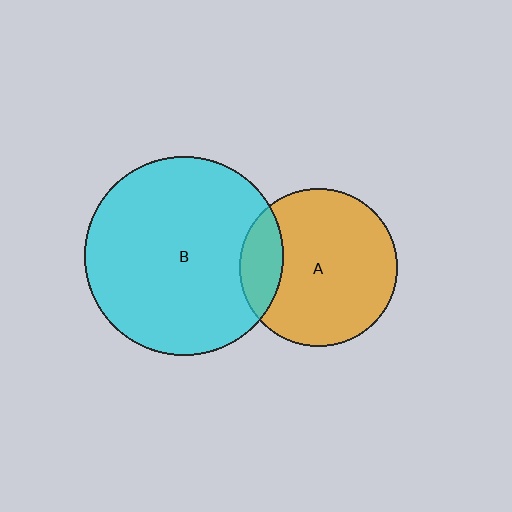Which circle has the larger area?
Circle B (cyan).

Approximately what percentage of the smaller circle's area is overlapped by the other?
Approximately 20%.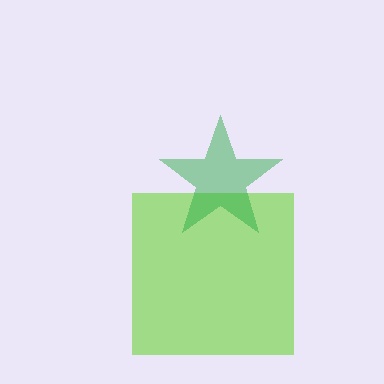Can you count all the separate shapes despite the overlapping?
Yes, there are 2 separate shapes.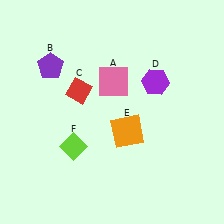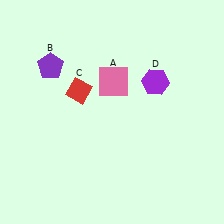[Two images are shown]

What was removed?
The lime diamond (F), the orange square (E) were removed in Image 2.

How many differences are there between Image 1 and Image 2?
There are 2 differences between the two images.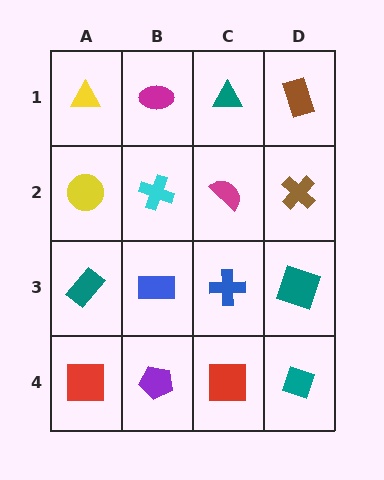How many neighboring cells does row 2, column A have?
3.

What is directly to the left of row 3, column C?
A blue rectangle.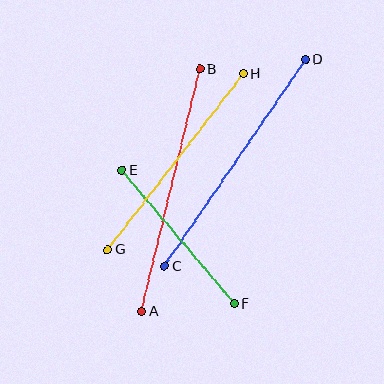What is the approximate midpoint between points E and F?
The midpoint is at approximately (178, 237) pixels.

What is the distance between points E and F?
The distance is approximately 175 pixels.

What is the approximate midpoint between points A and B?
The midpoint is at approximately (171, 190) pixels.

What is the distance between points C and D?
The distance is approximately 250 pixels.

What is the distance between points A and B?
The distance is approximately 249 pixels.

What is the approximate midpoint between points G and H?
The midpoint is at approximately (175, 162) pixels.